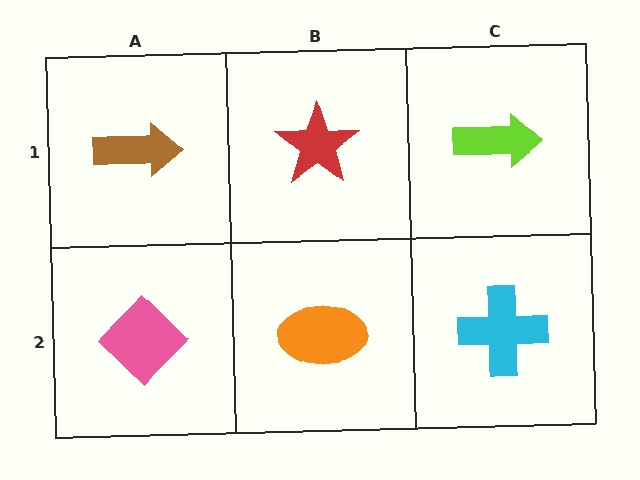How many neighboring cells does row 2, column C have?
2.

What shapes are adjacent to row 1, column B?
An orange ellipse (row 2, column B), a brown arrow (row 1, column A), a lime arrow (row 1, column C).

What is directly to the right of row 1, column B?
A lime arrow.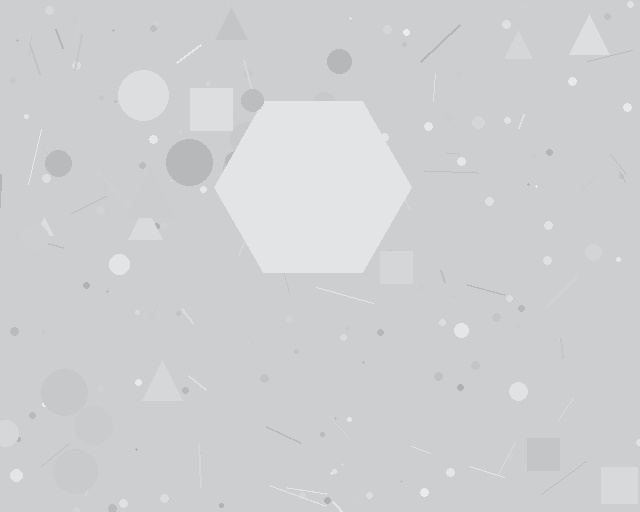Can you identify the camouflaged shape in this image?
The camouflaged shape is a hexagon.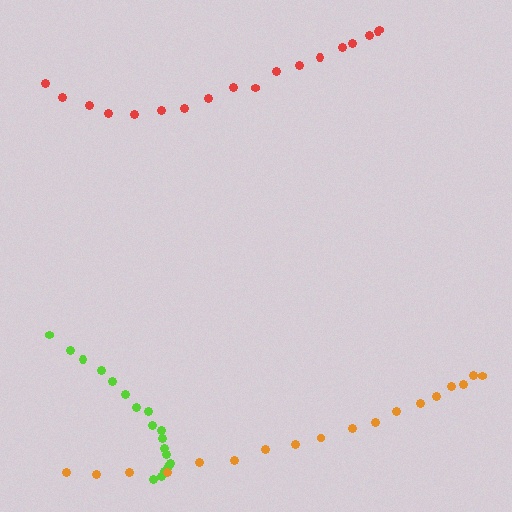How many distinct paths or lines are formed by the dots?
There are 3 distinct paths.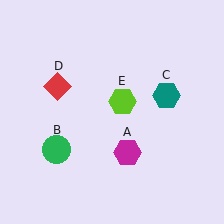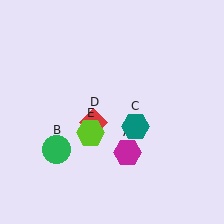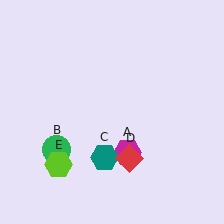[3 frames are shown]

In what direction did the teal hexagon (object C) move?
The teal hexagon (object C) moved down and to the left.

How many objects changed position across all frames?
3 objects changed position: teal hexagon (object C), red diamond (object D), lime hexagon (object E).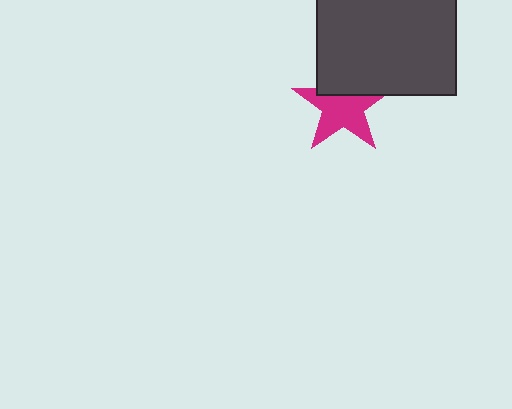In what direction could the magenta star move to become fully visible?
The magenta star could move down. That would shift it out from behind the dark gray square entirely.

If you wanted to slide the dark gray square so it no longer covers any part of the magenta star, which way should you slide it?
Slide it up — that is the most direct way to separate the two shapes.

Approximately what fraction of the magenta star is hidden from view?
Roughly 31% of the magenta star is hidden behind the dark gray square.